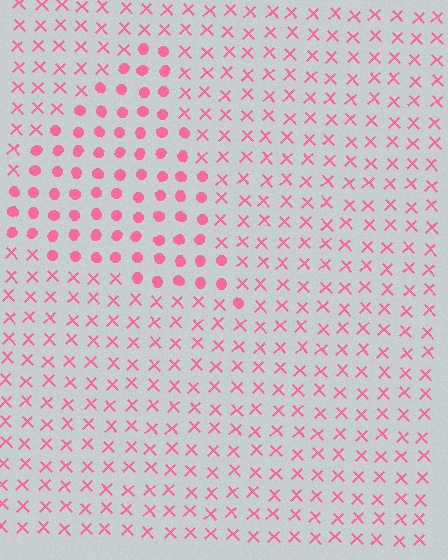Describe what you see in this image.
The image is filled with small pink elements arranged in a uniform grid. A triangle-shaped region contains circles, while the surrounding area contains X marks. The boundary is defined purely by the change in element shape.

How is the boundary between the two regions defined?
The boundary is defined by a change in element shape: circles inside vs. X marks outside. All elements share the same color and spacing.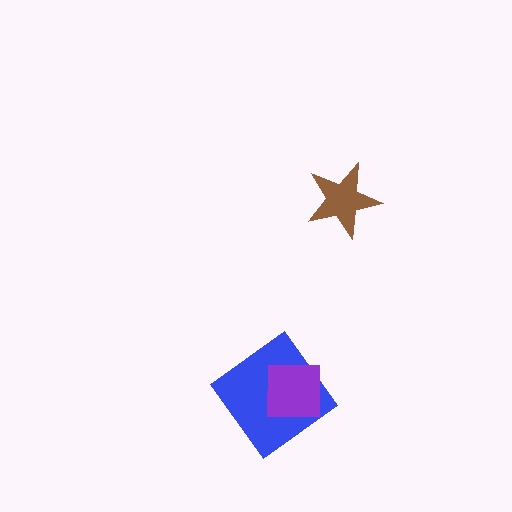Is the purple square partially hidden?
No, no other shape covers it.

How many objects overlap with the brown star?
0 objects overlap with the brown star.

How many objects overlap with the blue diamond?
1 object overlaps with the blue diamond.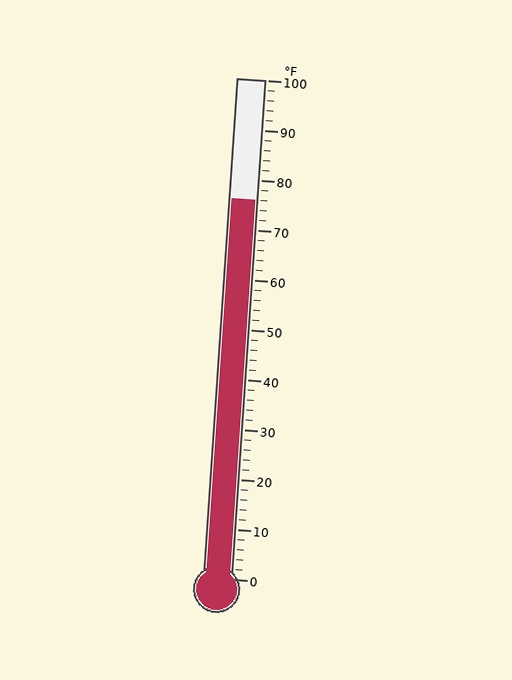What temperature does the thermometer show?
The thermometer shows approximately 76°F.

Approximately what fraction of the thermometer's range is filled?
The thermometer is filled to approximately 75% of its range.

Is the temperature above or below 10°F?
The temperature is above 10°F.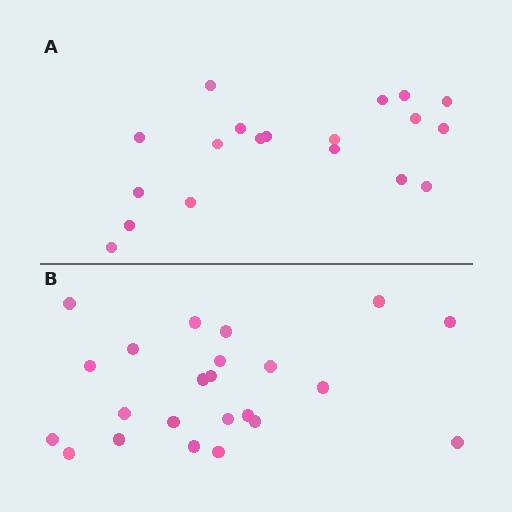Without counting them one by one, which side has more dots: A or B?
Region B (the bottom region) has more dots.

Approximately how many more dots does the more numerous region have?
Region B has about 4 more dots than region A.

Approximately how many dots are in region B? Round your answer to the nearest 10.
About 20 dots. (The exact count is 23, which rounds to 20.)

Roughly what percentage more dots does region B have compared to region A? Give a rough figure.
About 20% more.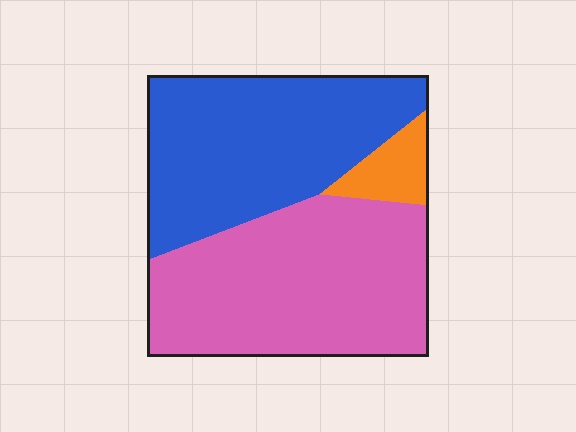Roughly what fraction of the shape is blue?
Blue takes up about two fifths (2/5) of the shape.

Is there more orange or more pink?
Pink.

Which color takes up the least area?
Orange, at roughly 5%.